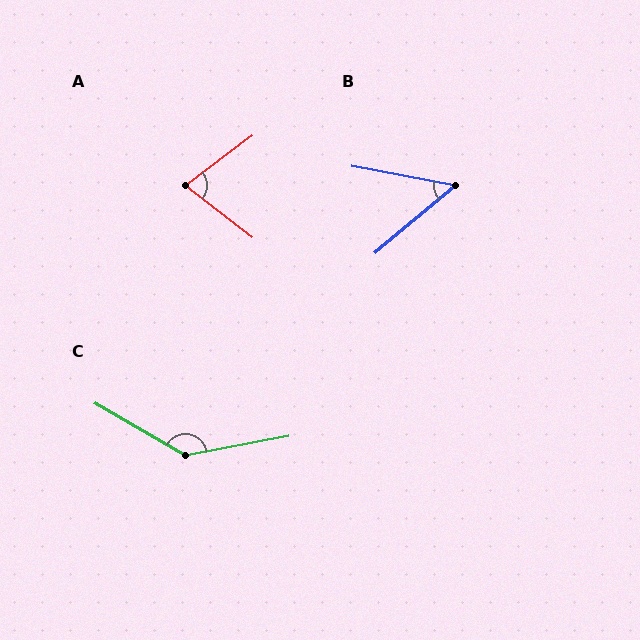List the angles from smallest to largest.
B (51°), A (74°), C (139°).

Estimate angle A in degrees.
Approximately 74 degrees.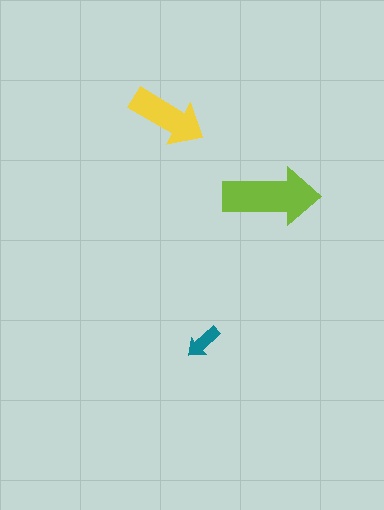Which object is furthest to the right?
The lime arrow is rightmost.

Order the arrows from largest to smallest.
the lime one, the yellow one, the teal one.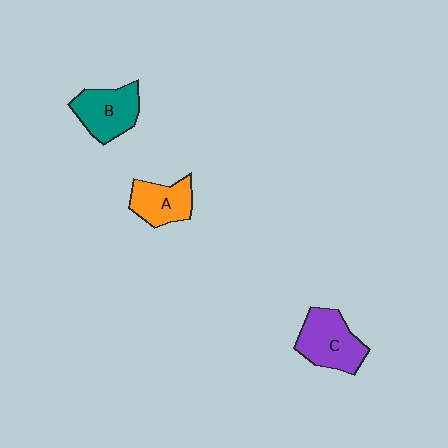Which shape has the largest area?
Shape C (purple).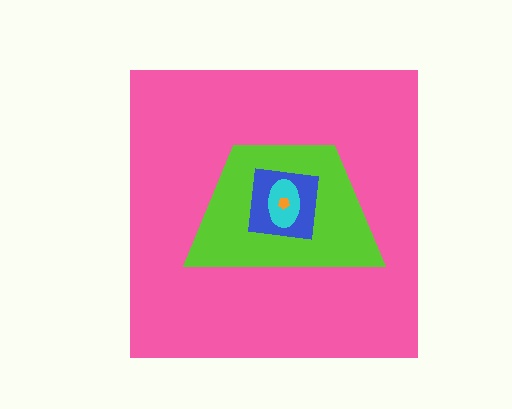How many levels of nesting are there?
5.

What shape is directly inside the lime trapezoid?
The blue square.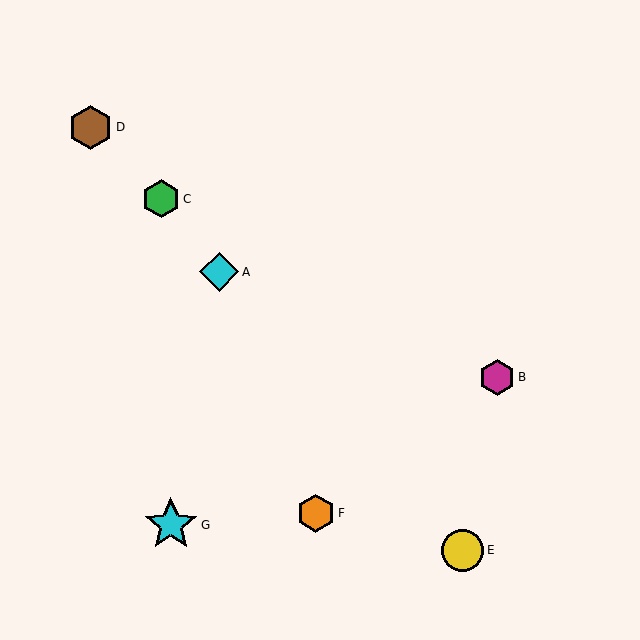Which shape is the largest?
The cyan star (labeled G) is the largest.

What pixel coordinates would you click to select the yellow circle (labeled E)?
Click at (463, 550) to select the yellow circle E.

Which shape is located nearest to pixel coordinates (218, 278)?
The cyan diamond (labeled A) at (219, 272) is nearest to that location.